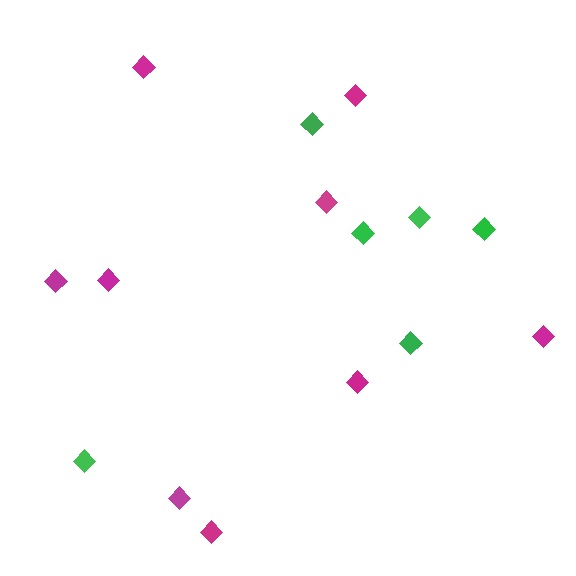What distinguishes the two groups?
There are 2 groups: one group of magenta diamonds (9) and one group of green diamonds (6).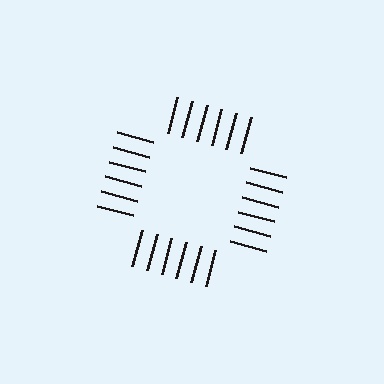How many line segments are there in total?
24 — 6 along each of the 4 edges.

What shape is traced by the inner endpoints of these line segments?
An illusory square — the line segments terminate on its edges but no continuous stroke is drawn.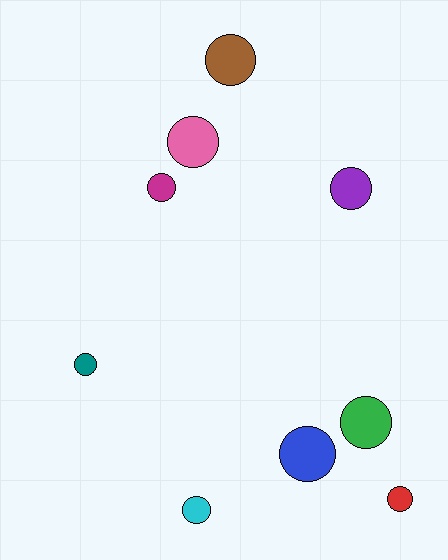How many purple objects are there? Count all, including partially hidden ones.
There is 1 purple object.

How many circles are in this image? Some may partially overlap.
There are 9 circles.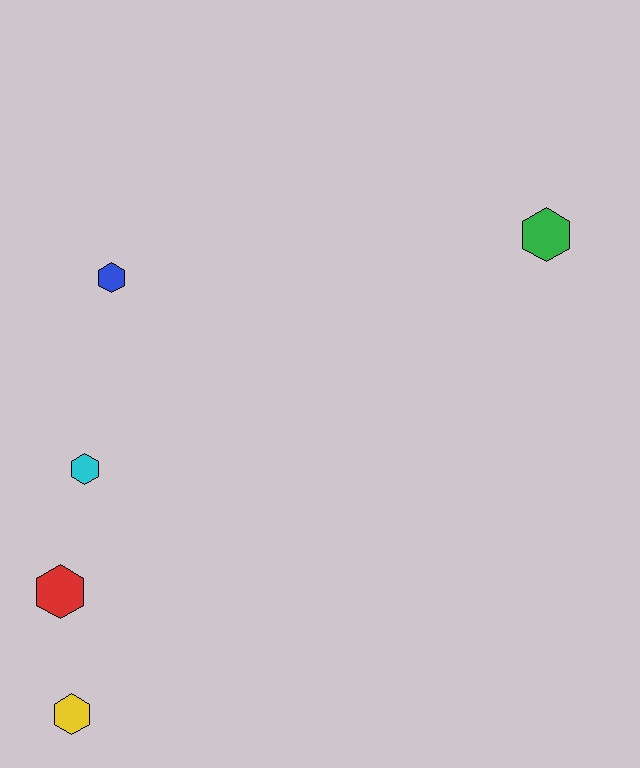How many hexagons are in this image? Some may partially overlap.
There are 5 hexagons.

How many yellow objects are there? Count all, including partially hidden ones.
There is 1 yellow object.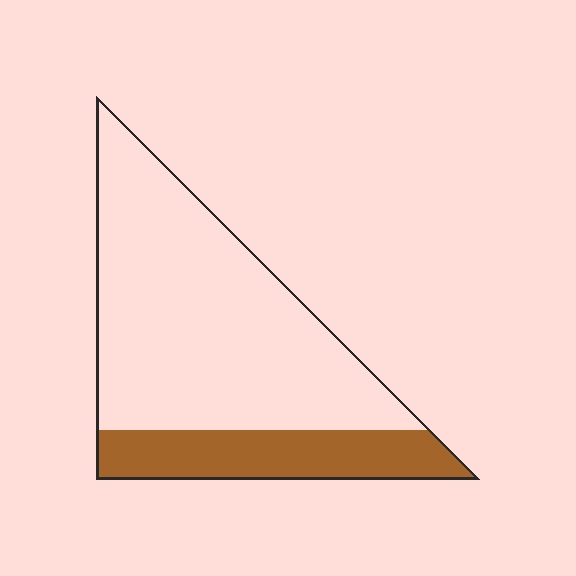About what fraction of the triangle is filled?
About one quarter (1/4).